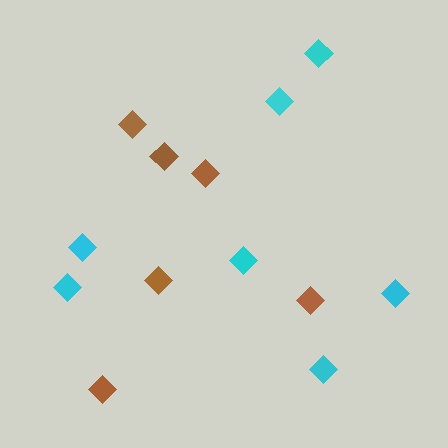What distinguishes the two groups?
There are 2 groups: one group of brown diamonds (6) and one group of cyan diamonds (7).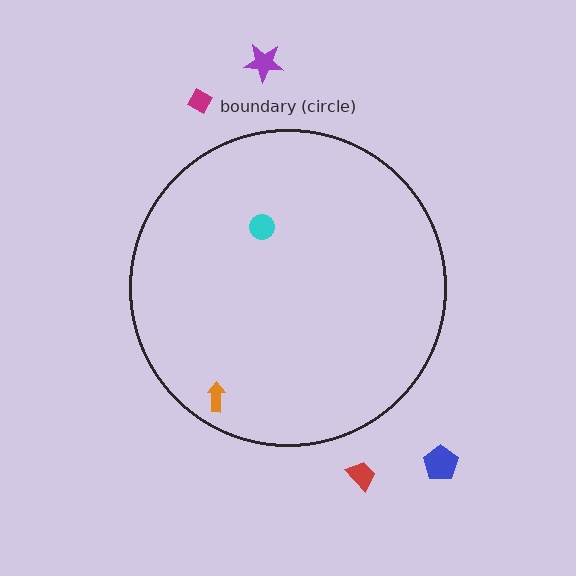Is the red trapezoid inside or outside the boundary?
Outside.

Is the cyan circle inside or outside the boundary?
Inside.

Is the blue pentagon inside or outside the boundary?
Outside.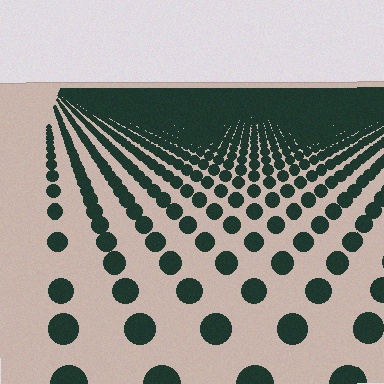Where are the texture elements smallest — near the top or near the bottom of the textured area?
Near the top.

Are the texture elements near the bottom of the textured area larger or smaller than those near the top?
Larger. Near the bottom, elements are closer to the viewer and appear at a bigger on-screen size.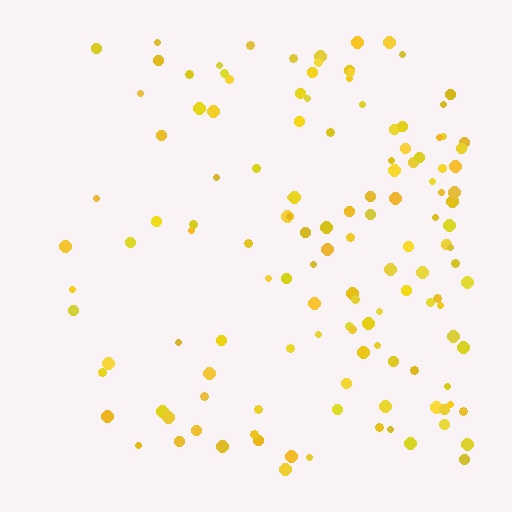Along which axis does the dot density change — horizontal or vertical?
Horizontal.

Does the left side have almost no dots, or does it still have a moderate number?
Still a moderate number, just noticeably fewer than the right.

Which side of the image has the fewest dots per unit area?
The left.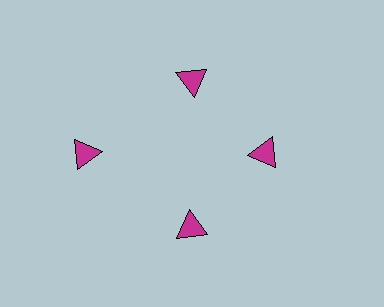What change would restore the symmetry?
The symmetry would be restored by moving it inward, back onto the ring so that all 4 triangles sit at equal angles and equal distance from the center.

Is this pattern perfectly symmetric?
No. The 4 magenta triangles are arranged in a ring, but one element near the 9 o'clock position is pushed outward from the center, breaking the 4-fold rotational symmetry.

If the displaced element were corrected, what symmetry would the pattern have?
It would have 4-fold rotational symmetry — the pattern would map onto itself every 90 degrees.